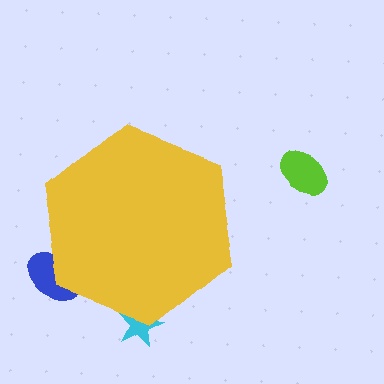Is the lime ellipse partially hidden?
No, the lime ellipse is fully visible.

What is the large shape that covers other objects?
A yellow hexagon.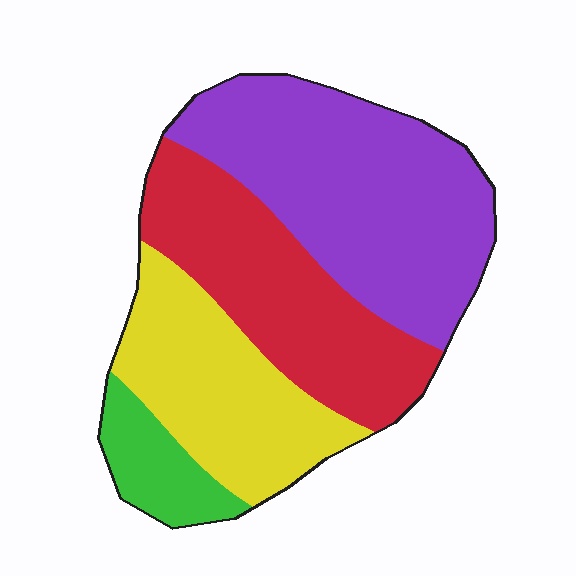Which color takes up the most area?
Purple, at roughly 40%.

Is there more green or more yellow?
Yellow.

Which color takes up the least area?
Green, at roughly 10%.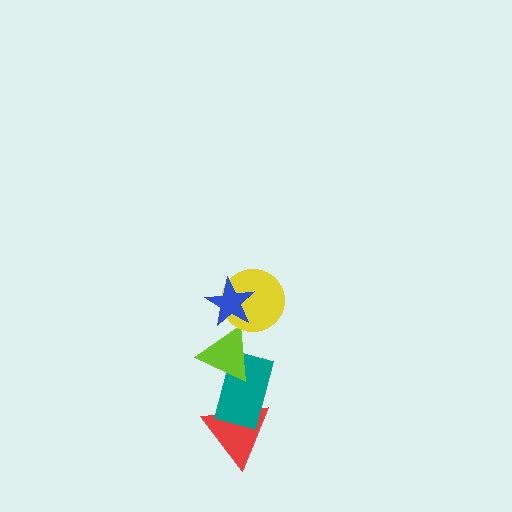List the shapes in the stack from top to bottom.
From top to bottom: the blue star, the yellow circle, the lime triangle, the teal rectangle, the red triangle.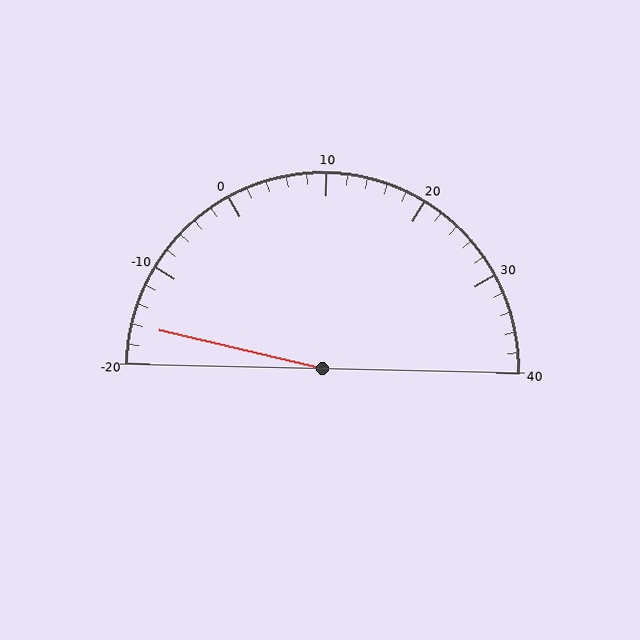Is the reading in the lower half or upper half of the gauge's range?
The reading is in the lower half of the range (-20 to 40).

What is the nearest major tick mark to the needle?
The nearest major tick mark is -20.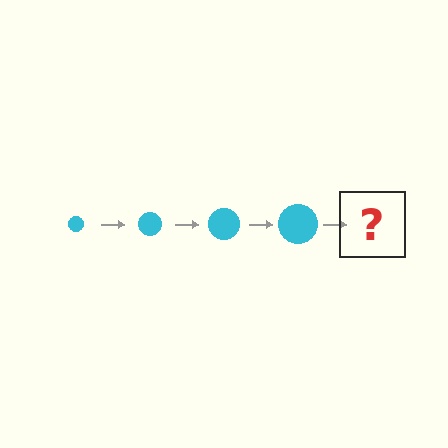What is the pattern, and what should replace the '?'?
The pattern is that the circle gets progressively larger each step. The '?' should be a cyan circle, larger than the previous one.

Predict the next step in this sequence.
The next step is a cyan circle, larger than the previous one.